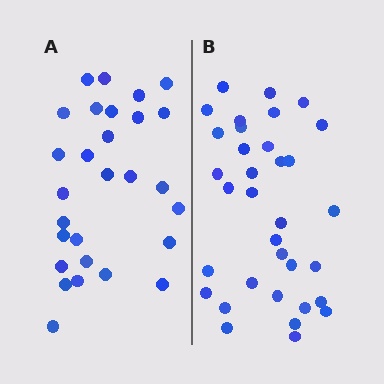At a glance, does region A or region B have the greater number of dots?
Region B (the right region) has more dots.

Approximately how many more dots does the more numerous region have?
Region B has about 6 more dots than region A.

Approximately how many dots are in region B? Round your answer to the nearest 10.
About 30 dots. (The exact count is 34, which rounds to 30.)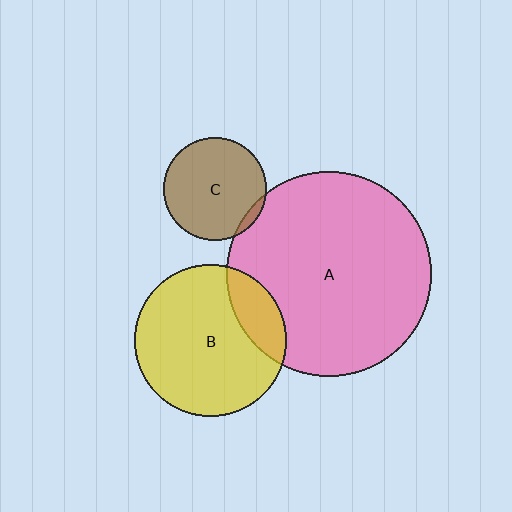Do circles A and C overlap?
Yes.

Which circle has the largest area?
Circle A (pink).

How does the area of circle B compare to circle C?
Approximately 2.2 times.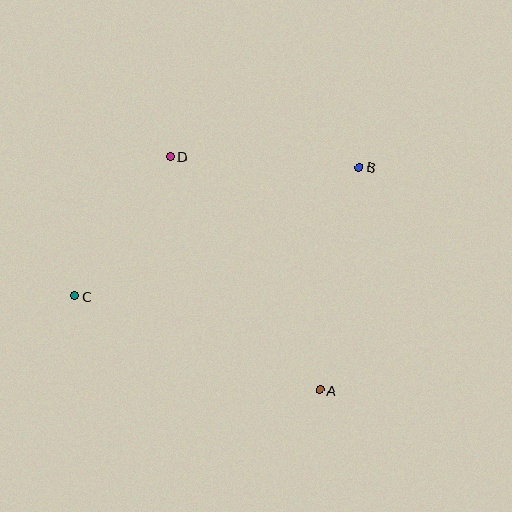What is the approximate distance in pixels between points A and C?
The distance between A and C is approximately 263 pixels.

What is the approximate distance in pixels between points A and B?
The distance between A and B is approximately 226 pixels.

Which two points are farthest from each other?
Points B and C are farthest from each other.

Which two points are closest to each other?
Points C and D are closest to each other.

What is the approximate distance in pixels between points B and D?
The distance between B and D is approximately 190 pixels.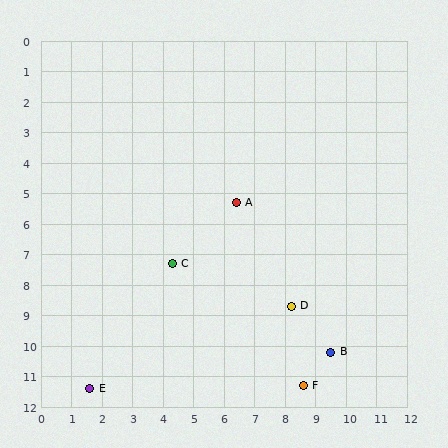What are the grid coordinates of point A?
Point A is at approximately (6.4, 5.3).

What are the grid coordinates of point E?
Point E is at approximately (1.6, 11.4).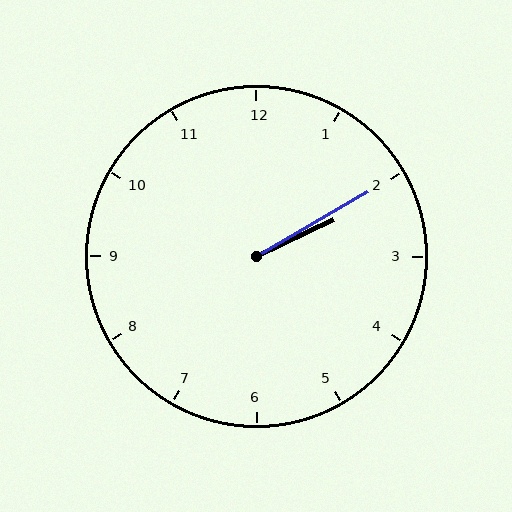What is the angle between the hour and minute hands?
Approximately 5 degrees.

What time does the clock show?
2:10.